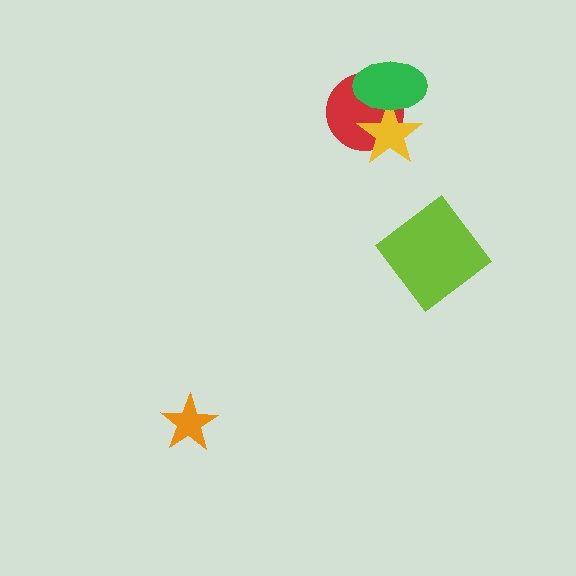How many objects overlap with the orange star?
0 objects overlap with the orange star.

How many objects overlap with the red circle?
2 objects overlap with the red circle.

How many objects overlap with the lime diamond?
0 objects overlap with the lime diamond.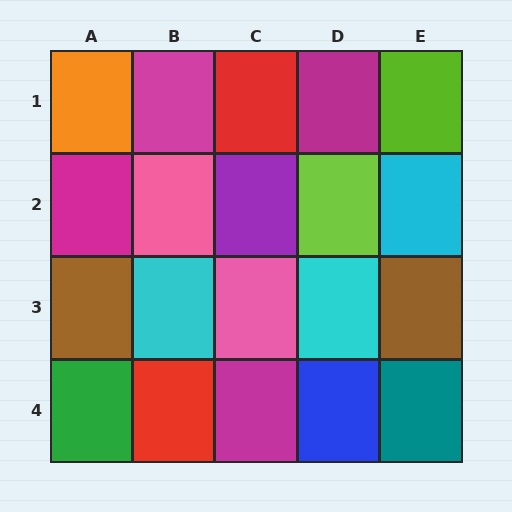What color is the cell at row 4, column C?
Magenta.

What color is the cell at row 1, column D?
Magenta.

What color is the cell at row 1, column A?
Orange.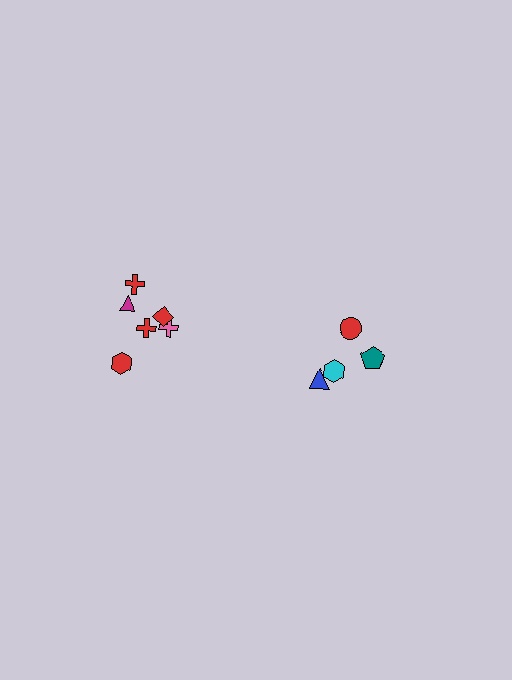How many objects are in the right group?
There are 4 objects.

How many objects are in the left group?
There are 6 objects.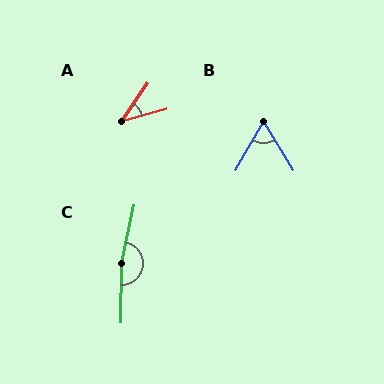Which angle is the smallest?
A, at approximately 40 degrees.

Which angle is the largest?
C, at approximately 169 degrees.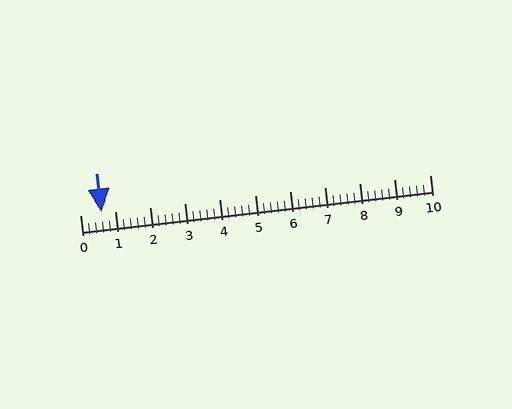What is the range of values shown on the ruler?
The ruler shows values from 0 to 10.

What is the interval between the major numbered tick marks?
The major tick marks are spaced 1 units apart.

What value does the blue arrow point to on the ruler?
The blue arrow points to approximately 0.6.